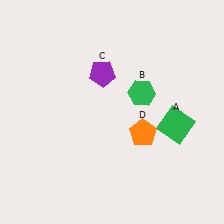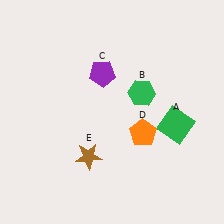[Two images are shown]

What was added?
A brown star (E) was added in Image 2.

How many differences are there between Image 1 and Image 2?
There is 1 difference between the two images.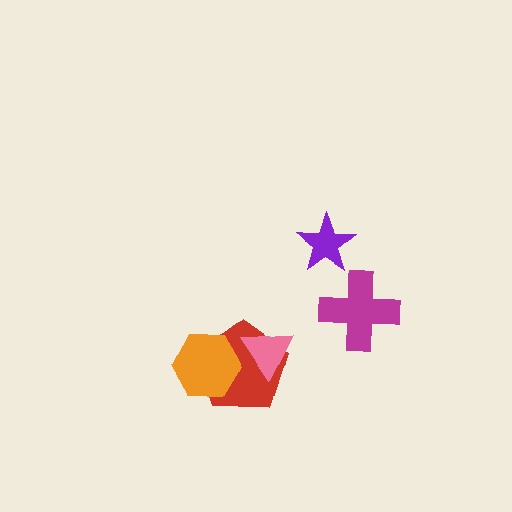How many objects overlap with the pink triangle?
1 object overlaps with the pink triangle.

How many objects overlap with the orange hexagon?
1 object overlaps with the orange hexagon.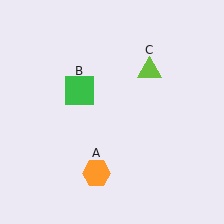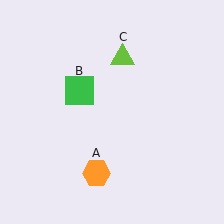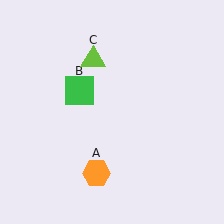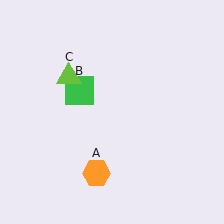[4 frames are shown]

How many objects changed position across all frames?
1 object changed position: lime triangle (object C).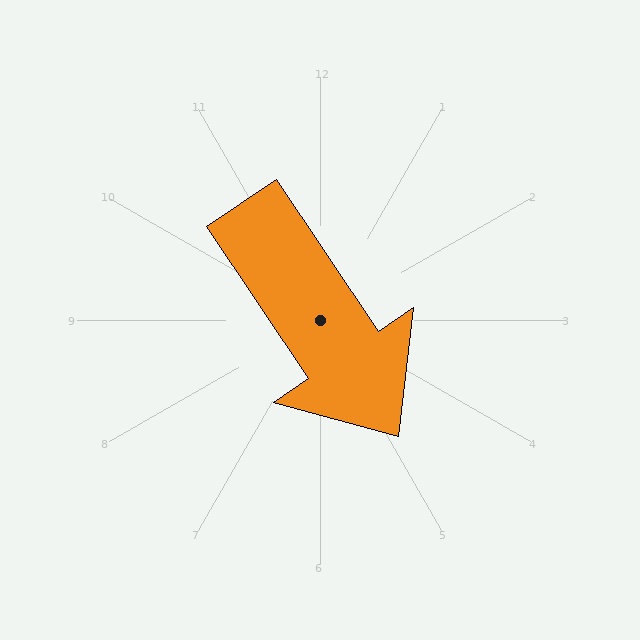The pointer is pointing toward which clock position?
Roughly 5 o'clock.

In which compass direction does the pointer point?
Southeast.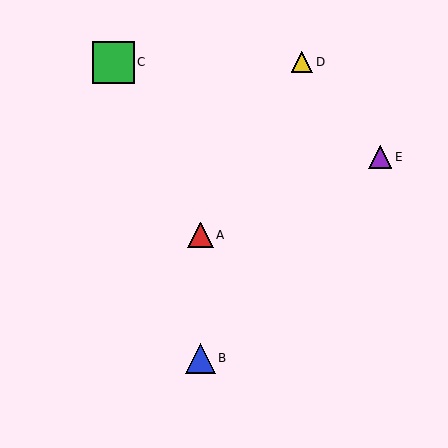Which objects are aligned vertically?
Objects A, B are aligned vertically.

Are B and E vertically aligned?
No, B is at x≈201 and E is at x≈380.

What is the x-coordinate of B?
Object B is at x≈201.